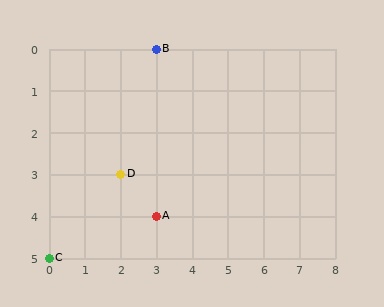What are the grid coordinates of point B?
Point B is at grid coordinates (3, 0).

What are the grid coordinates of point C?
Point C is at grid coordinates (0, 5).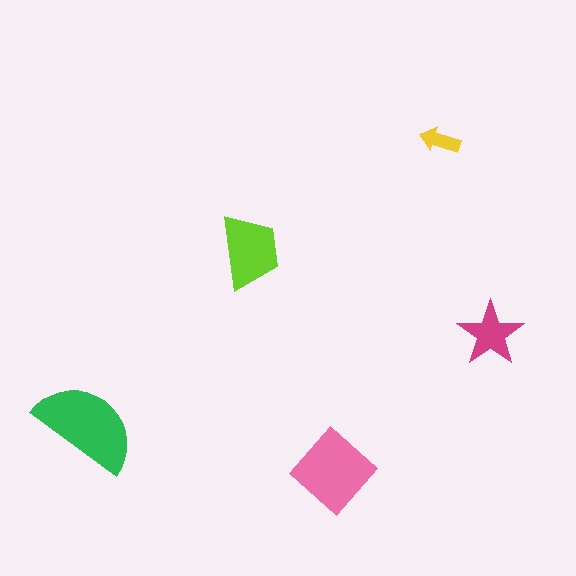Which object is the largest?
The green semicircle.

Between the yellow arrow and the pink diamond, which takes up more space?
The pink diamond.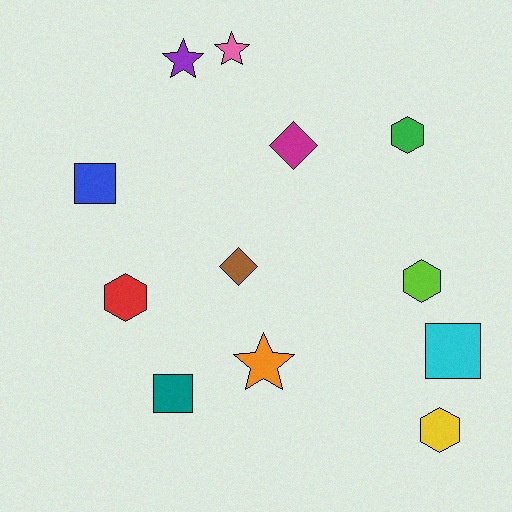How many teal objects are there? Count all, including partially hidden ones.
There is 1 teal object.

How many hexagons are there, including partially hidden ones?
There are 4 hexagons.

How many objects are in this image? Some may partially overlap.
There are 12 objects.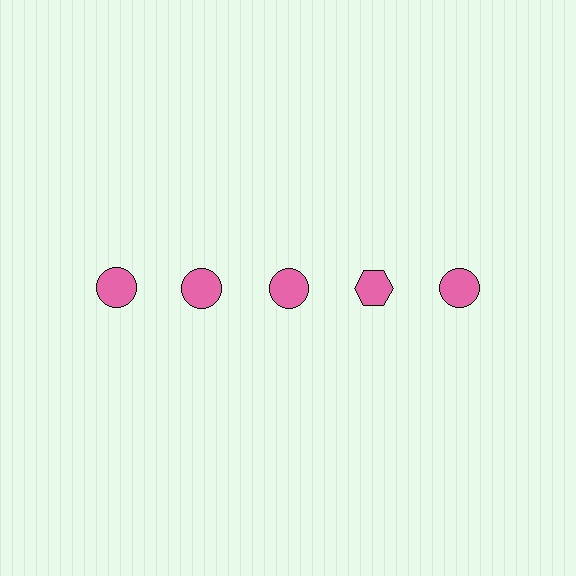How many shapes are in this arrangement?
There are 5 shapes arranged in a grid pattern.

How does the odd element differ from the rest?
It has a different shape: hexagon instead of circle.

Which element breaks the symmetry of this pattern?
The pink hexagon in the top row, second from right column breaks the symmetry. All other shapes are pink circles.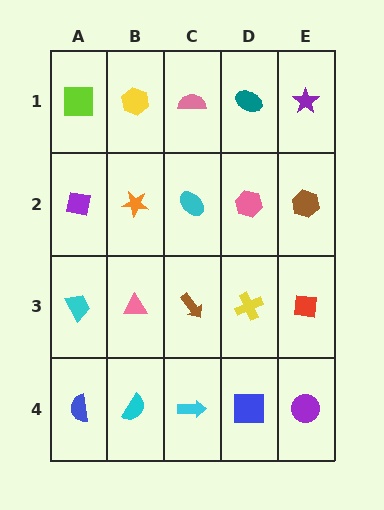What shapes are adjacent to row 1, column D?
A pink hexagon (row 2, column D), a pink semicircle (row 1, column C), a purple star (row 1, column E).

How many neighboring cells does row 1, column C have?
3.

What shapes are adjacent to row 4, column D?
A yellow cross (row 3, column D), a cyan arrow (row 4, column C), a purple circle (row 4, column E).